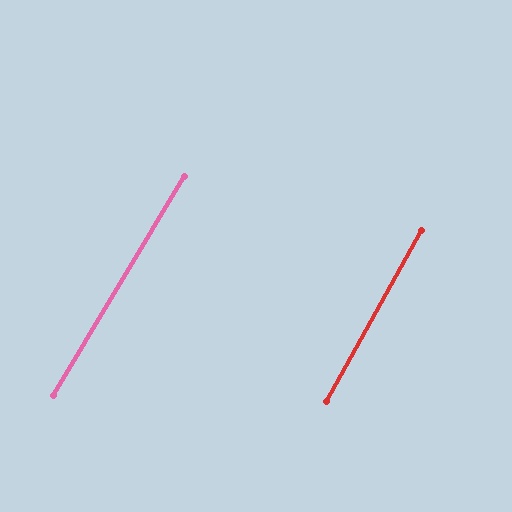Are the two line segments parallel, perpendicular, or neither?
Parallel — their directions differ by only 1.7°.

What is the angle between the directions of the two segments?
Approximately 2 degrees.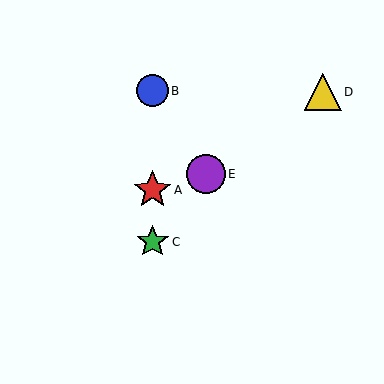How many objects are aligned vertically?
3 objects (A, B, C) are aligned vertically.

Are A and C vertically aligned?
Yes, both are at x≈153.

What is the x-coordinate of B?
Object B is at x≈153.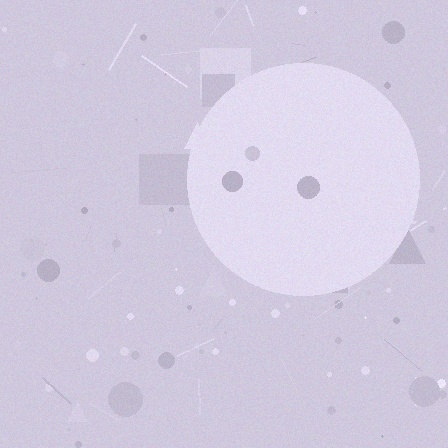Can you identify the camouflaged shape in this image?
The camouflaged shape is a circle.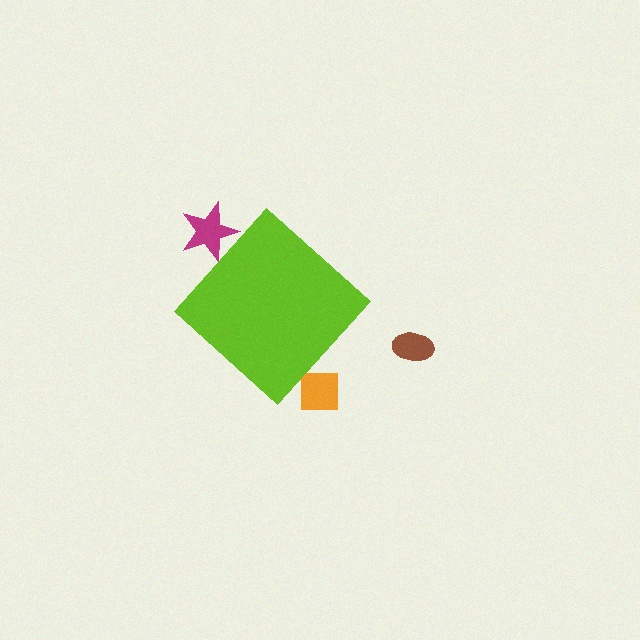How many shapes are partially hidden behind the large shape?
2 shapes are partially hidden.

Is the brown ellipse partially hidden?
No, the brown ellipse is fully visible.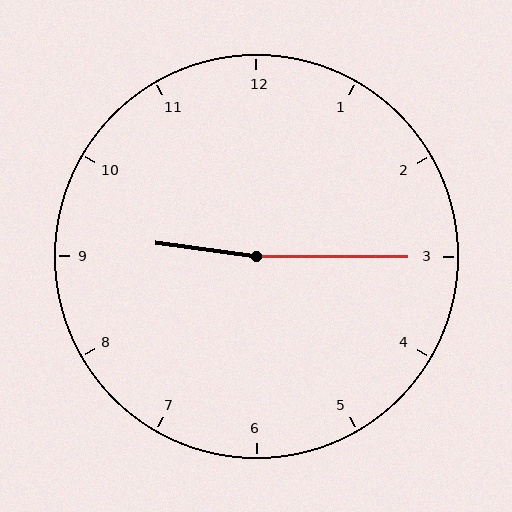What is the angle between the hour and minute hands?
Approximately 172 degrees.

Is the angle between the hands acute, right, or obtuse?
It is obtuse.